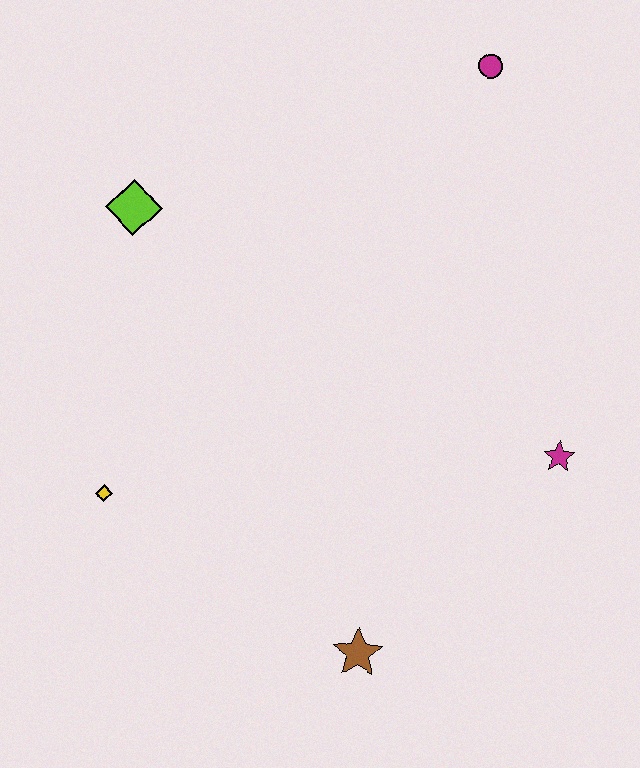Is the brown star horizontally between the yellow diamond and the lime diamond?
No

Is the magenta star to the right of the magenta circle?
Yes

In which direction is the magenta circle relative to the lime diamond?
The magenta circle is to the right of the lime diamond.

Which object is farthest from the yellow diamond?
The magenta circle is farthest from the yellow diamond.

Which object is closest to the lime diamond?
The yellow diamond is closest to the lime diamond.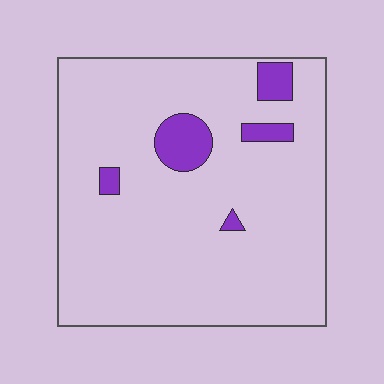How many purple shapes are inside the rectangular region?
5.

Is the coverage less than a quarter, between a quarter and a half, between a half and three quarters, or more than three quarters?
Less than a quarter.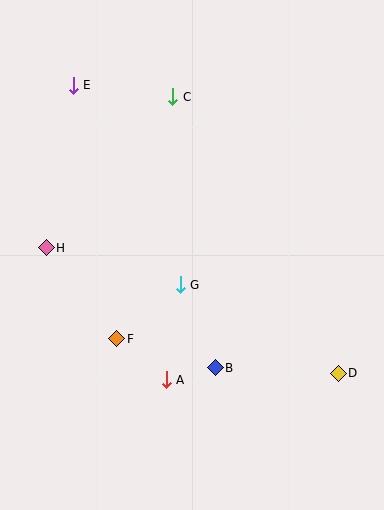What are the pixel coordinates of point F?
Point F is at (117, 339).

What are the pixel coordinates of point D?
Point D is at (338, 373).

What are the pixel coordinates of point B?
Point B is at (215, 368).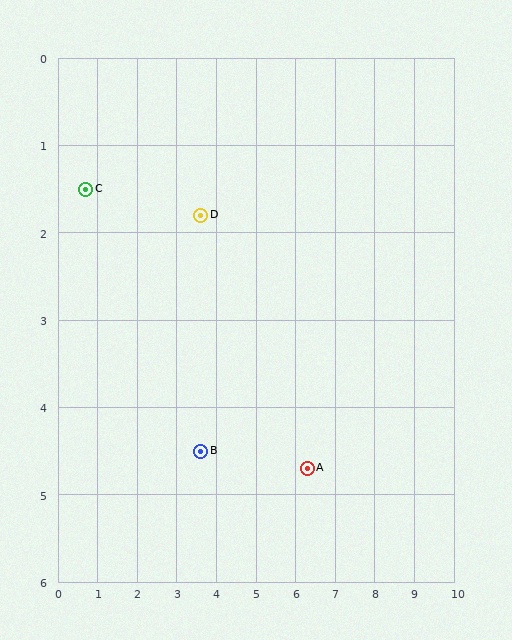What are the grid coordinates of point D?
Point D is at approximately (3.6, 1.8).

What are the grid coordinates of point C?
Point C is at approximately (0.7, 1.5).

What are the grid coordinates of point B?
Point B is at approximately (3.6, 4.5).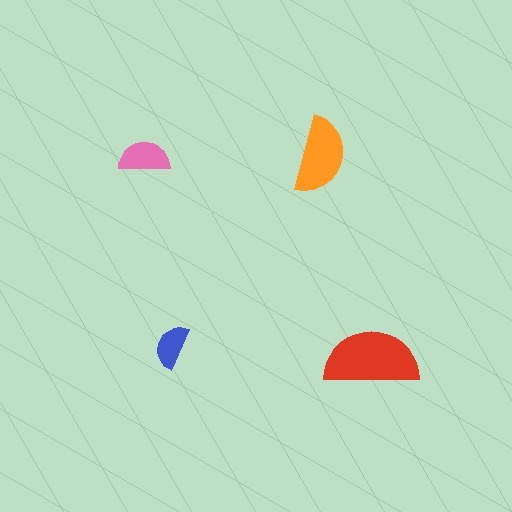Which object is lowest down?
The red semicircle is bottommost.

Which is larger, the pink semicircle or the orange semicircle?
The orange one.